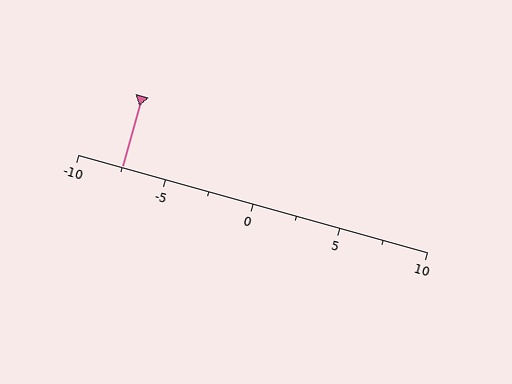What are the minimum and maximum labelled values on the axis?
The axis runs from -10 to 10.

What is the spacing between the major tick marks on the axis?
The major ticks are spaced 5 apart.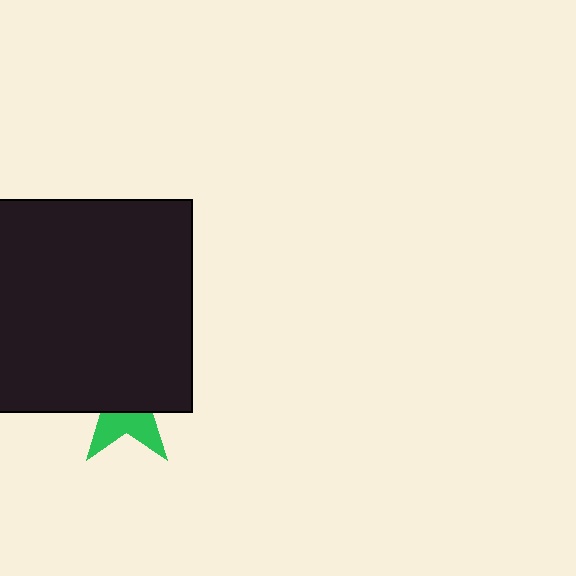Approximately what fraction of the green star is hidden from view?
Roughly 64% of the green star is hidden behind the black square.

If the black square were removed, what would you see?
You would see the complete green star.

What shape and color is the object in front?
The object in front is a black square.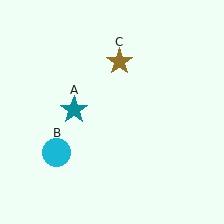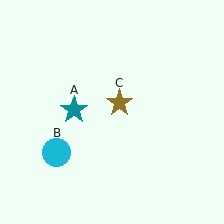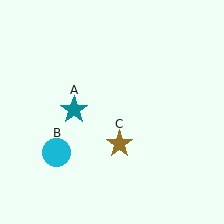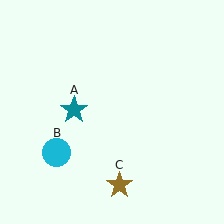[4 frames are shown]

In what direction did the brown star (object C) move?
The brown star (object C) moved down.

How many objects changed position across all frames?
1 object changed position: brown star (object C).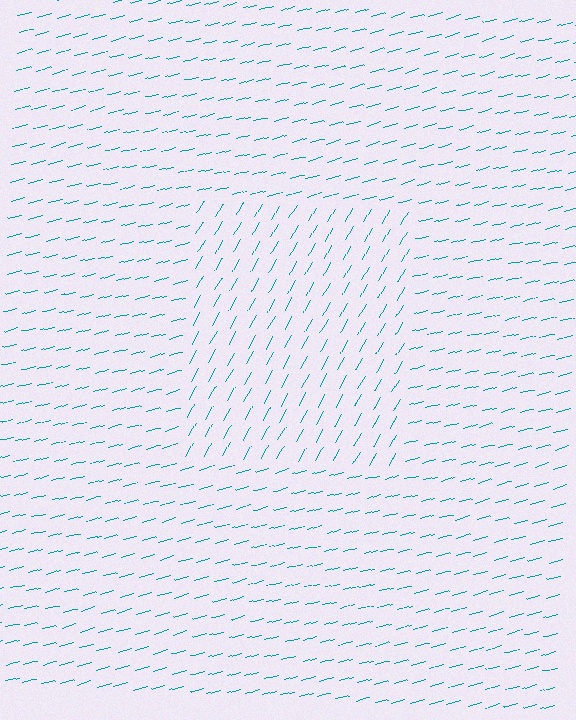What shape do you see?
I see a rectangle.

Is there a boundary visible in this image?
Yes, there is a texture boundary formed by a change in line orientation.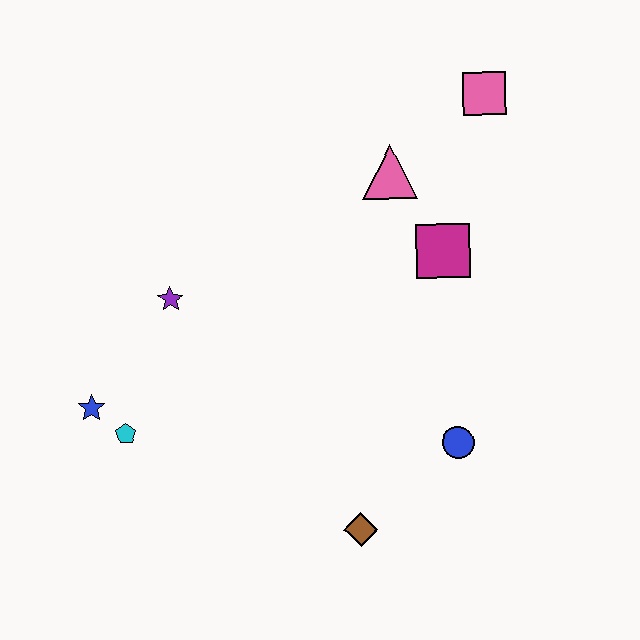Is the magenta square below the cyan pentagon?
No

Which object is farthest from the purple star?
The pink square is farthest from the purple star.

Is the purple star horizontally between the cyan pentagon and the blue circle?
Yes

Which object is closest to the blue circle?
The brown diamond is closest to the blue circle.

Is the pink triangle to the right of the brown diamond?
Yes